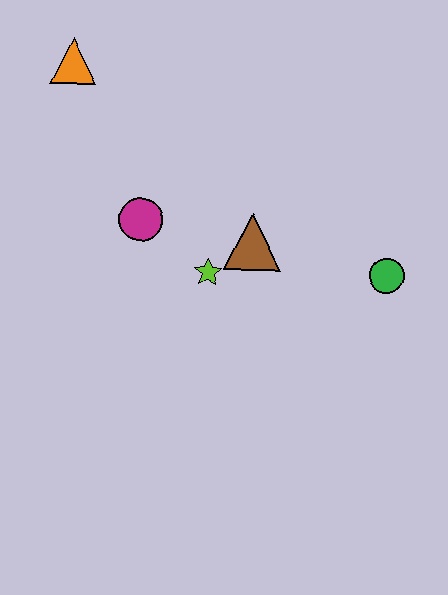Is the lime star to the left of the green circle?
Yes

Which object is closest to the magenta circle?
The lime star is closest to the magenta circle.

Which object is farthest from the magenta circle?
The green circle is farthest from the magenta circle.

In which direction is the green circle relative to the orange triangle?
The green circle is to the right of the orange triangle.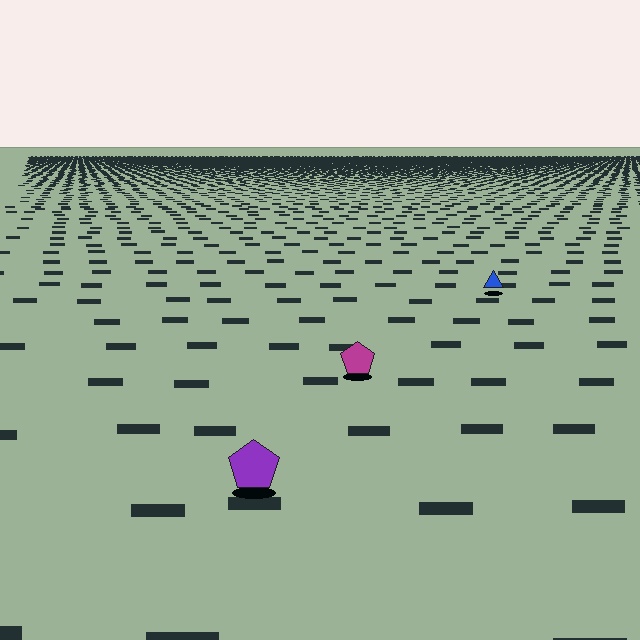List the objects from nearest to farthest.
From nearest to farthest: the purple pentagon, the magenta pentagon, the blue triangle.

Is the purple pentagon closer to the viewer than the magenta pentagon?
Yes. The purple pentagon is closer — you can tell from the texture gradient: the ground texture is coarser near it.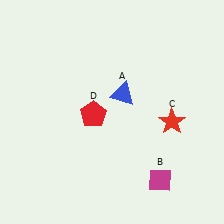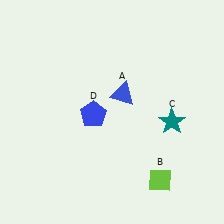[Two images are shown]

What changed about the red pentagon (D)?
In Image 1, D is red. In Image 2, it changed to blue.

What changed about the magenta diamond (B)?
In Image 1, B is magenta. In Image 2, it changed to lime.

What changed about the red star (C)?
In Image 1, C is red. In Image 2, it changed to teal.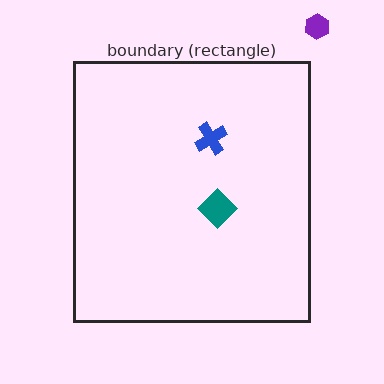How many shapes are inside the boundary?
2 inside, 1 outside.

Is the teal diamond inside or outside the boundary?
Inside.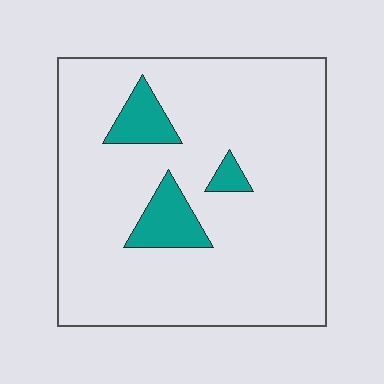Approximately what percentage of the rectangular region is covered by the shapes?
Approximately 10%.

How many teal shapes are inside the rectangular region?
3.